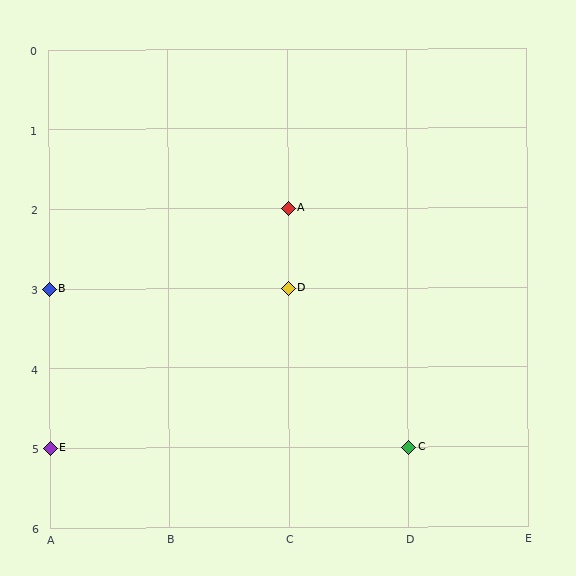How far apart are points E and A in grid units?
Points E and A are 2 columns and 3 rows apart (about 3.6 grid units diagonally).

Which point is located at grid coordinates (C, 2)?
Point A is at (C, 2).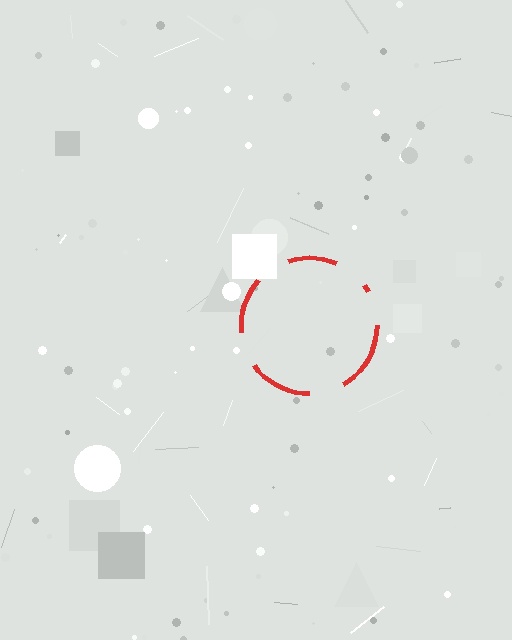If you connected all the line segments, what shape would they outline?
They would outline a circle.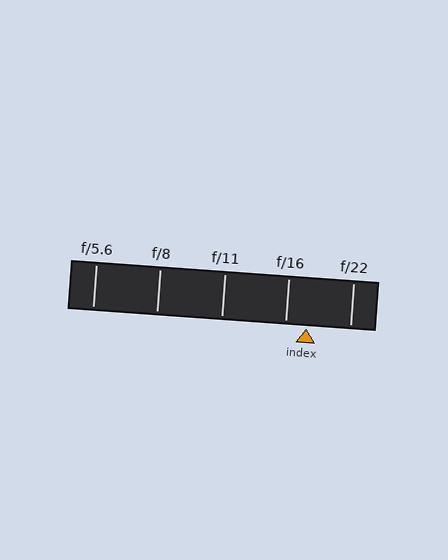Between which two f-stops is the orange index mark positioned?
The index mark is between f/16 and f/22.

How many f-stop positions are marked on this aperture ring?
There are 5 f-stop positions marked.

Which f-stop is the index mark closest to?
The index mark is closest to f/16.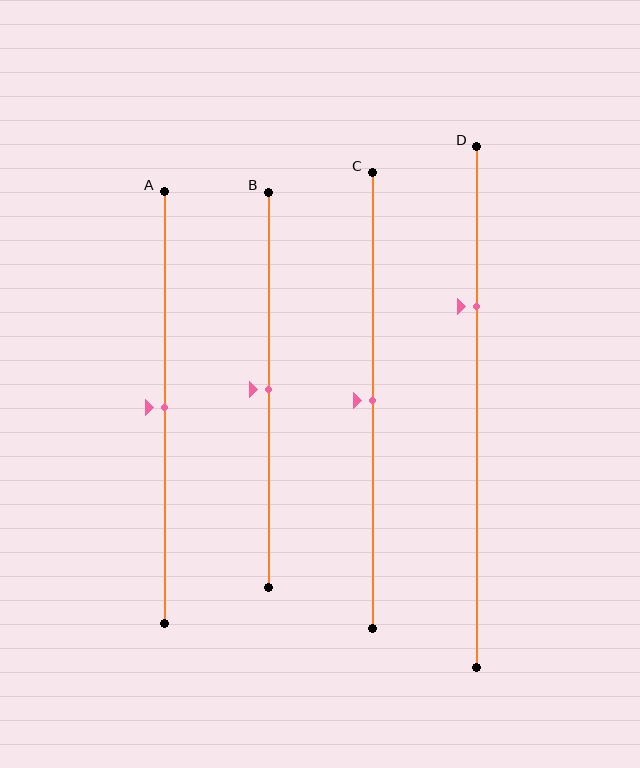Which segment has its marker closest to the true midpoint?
Segment A has its marker closest to the true midpoint.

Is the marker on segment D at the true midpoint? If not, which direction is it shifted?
No, the marker on segment D is shifted upward by about 19% of the segment length.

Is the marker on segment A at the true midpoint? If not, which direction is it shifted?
Yes, the marker on segment A is at the true midpoint.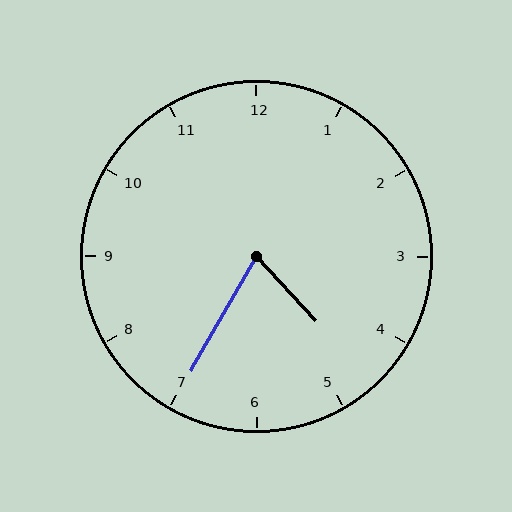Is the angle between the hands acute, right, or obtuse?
It is acute.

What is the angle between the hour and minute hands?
Approximately 72 degrees.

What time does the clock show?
4:35.